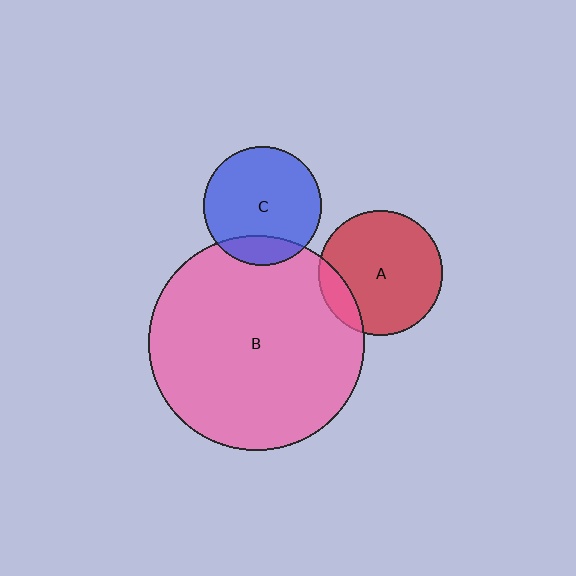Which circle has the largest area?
Circle B (pink).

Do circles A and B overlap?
Yes.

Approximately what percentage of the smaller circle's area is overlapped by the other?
Approximately 15%.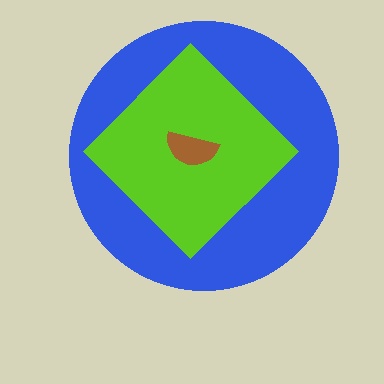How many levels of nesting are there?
3.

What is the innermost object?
The brown semicircle.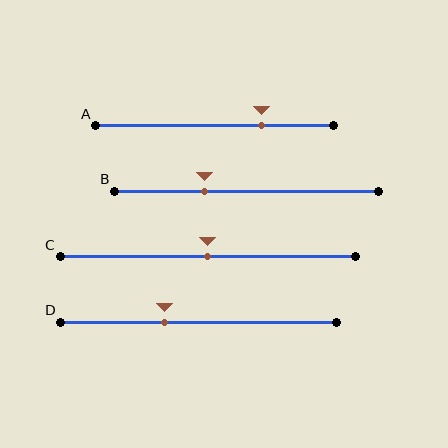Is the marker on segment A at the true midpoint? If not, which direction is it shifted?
No, the marker on segment A is shifted to the right by about 20% of the segment length.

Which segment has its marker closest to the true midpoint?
Segment C has its marker closest to the true midpoint.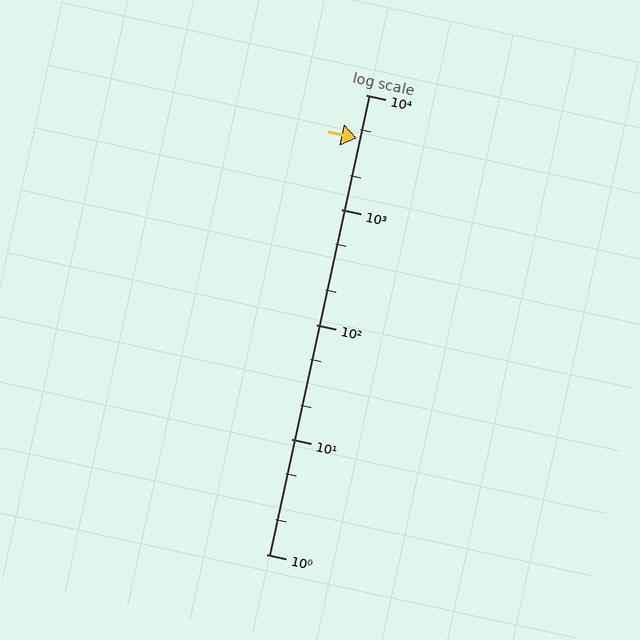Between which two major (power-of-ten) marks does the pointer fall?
The pointer is between 1000 and 10000.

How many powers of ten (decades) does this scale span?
The scale spans 4 decades, from 1 to 10000.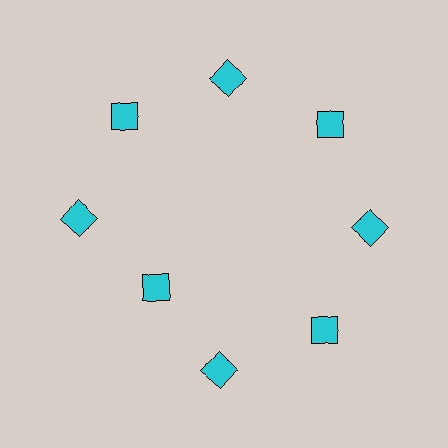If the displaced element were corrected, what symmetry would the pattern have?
It would have 8-fold rotational symmetry — the pattern would map onto itself every 45 degrees.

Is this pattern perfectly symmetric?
No. The 8 cyan diamonds are arranged in a ring, but one element near the 8 o'clock position is pulled inward toward the center, breaking the 8-fold rotational symmetry.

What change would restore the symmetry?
The symmetry would be restored by moving it outward, back onto the ring so that all 8 diamonds sit at equal angles and equal distance from the center.